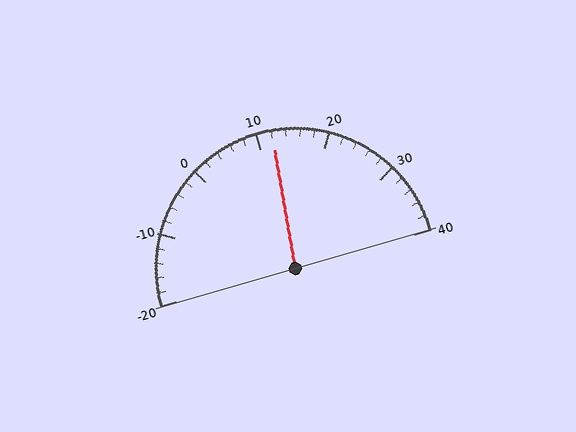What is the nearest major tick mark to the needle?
The nearest major tick mark is 10.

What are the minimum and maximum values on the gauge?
The gauge ranges from -20 to 40.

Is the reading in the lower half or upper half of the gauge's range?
The reading is in the upper half of the range (-20 to 40).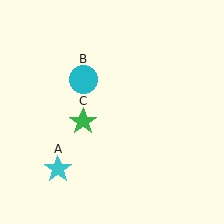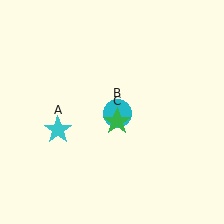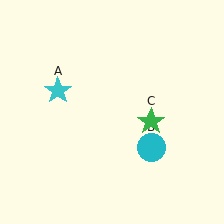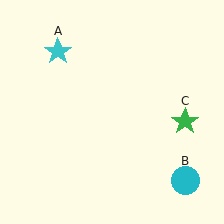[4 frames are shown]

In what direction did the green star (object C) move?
The green star (object C) moved right.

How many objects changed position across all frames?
3 objects changed position: cyan star (object A), cyan circle (object B), green star (object C).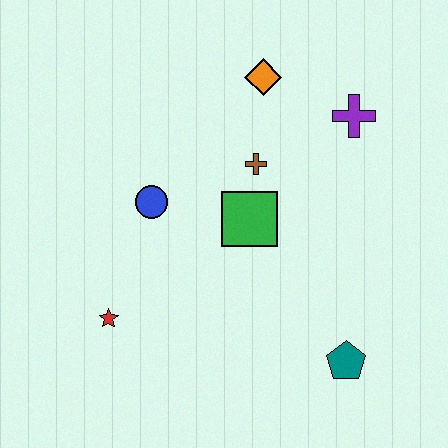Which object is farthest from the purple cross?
The red star is farthest from the purple cross.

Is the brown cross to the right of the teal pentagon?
No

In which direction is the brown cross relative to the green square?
The brown cross is above the green square.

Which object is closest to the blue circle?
The green square is closest to the blue circle.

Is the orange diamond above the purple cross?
Yes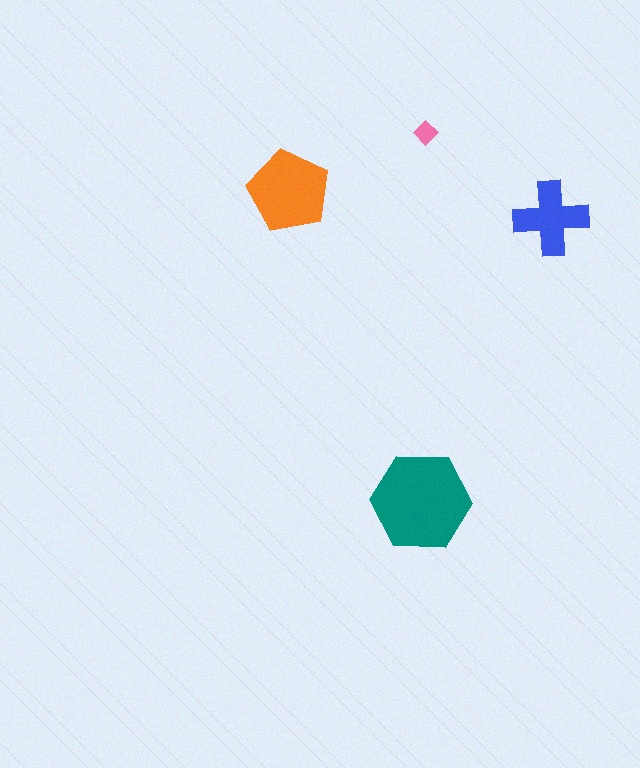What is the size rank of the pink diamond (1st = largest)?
4th.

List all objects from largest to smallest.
The teal hexagon, the orange pentagon, the blue cross, the pink diamond.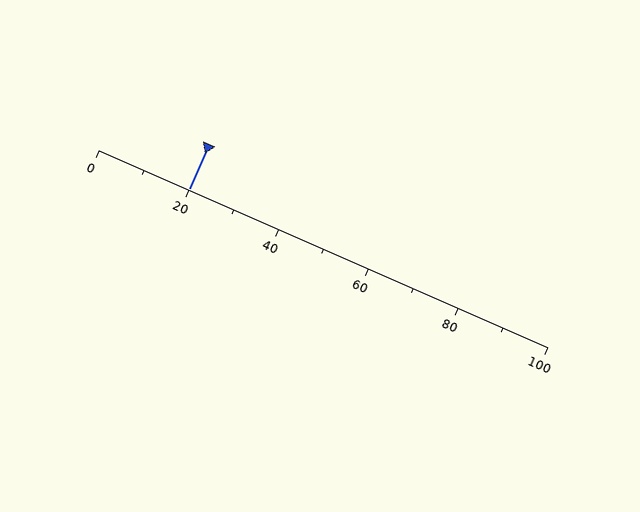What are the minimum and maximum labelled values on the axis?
The axis runs from 0 to 100.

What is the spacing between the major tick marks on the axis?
The major ticks are spaced 20 apart.